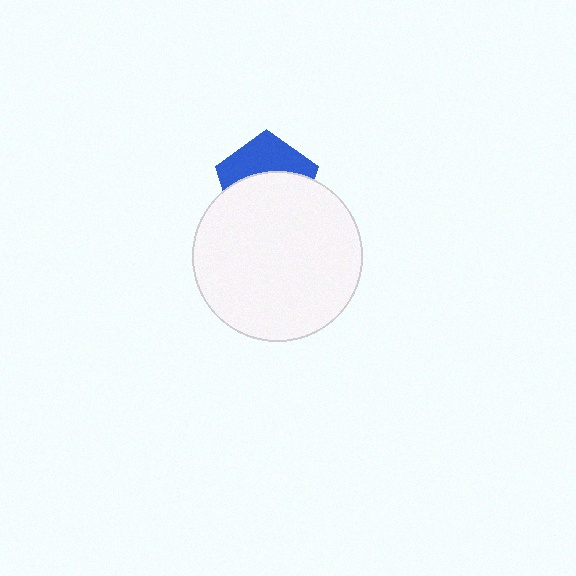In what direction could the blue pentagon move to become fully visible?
The blue pentagon could move up. That would shift it out from behind the white circle entirely.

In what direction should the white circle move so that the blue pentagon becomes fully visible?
The white circle should move down. That is the shortest direction to clear the overlap and leave the blue pentagon fully visible.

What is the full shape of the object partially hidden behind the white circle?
The partially hidden object is a blue pentagon.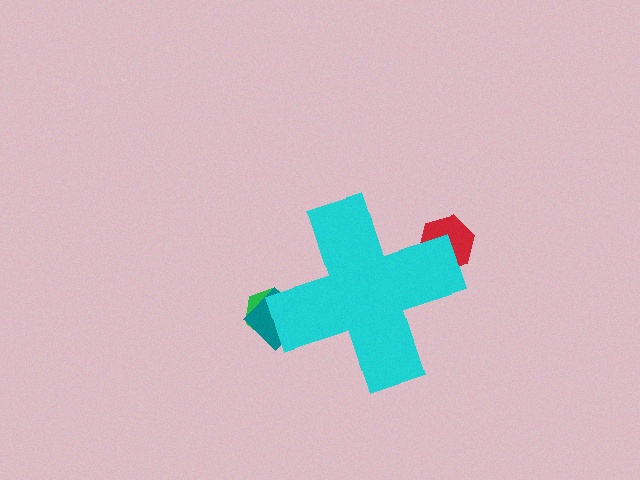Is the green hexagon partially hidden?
Yes, the green hexagon is partially hidden behind the cyan cross.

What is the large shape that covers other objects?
A cyan cross.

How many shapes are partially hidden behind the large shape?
3 shapes are partially hidden.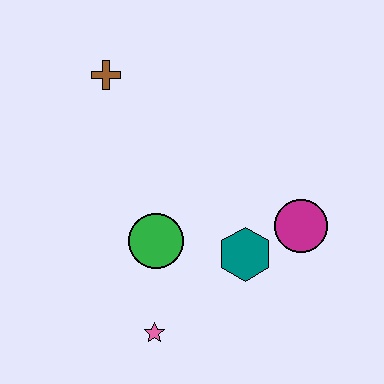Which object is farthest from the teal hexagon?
The brown cross is farthest from the teal hexagon.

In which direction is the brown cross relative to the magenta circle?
The brown cross is to the left of the magenta circle.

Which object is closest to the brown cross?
The green circle is closest to the brown cross.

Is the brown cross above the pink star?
Yes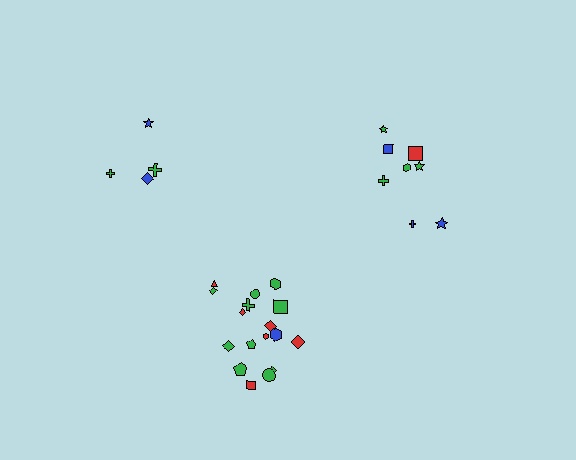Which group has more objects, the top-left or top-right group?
The top-right group.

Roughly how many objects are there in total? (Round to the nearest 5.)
Roughly 30 objects in total.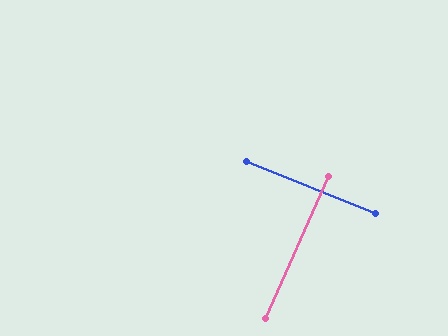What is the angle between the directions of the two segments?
Approximately 88 degrees.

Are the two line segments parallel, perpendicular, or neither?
Perpendicular — they meet at approximately 88°.